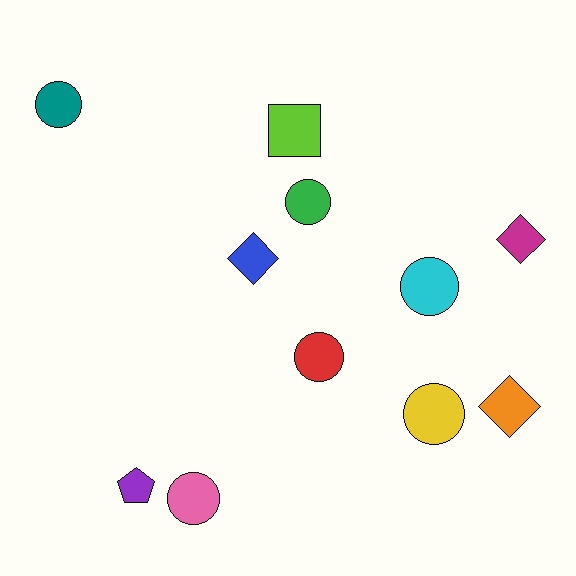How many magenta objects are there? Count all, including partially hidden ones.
There is 1 magenta object.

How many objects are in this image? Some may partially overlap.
There are 11 objects.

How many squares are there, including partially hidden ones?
There is 1 square.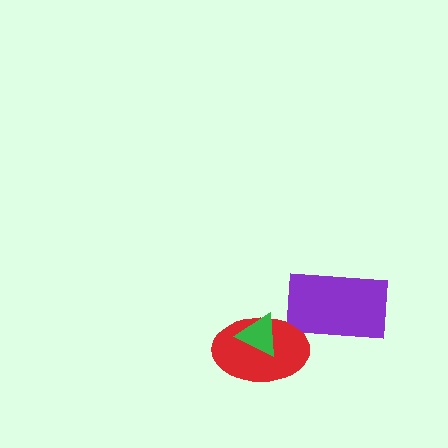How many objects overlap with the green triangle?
1 object overlaps with the green triangle.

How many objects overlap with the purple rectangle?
0 objects overlap with the purple rectangle.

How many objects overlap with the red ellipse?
1 object overlaps with the red ellipse.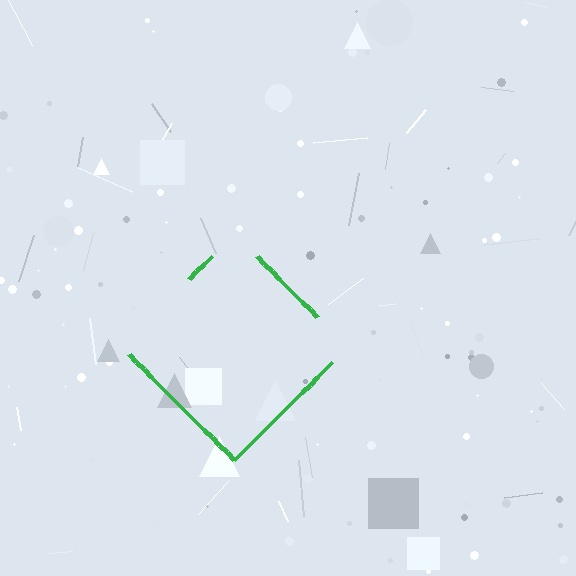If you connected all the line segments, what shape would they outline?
They would outline a diamond.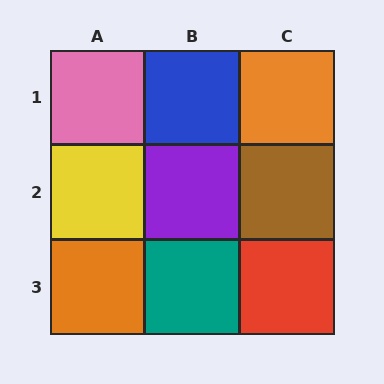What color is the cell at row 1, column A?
Pink.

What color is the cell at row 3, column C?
Red.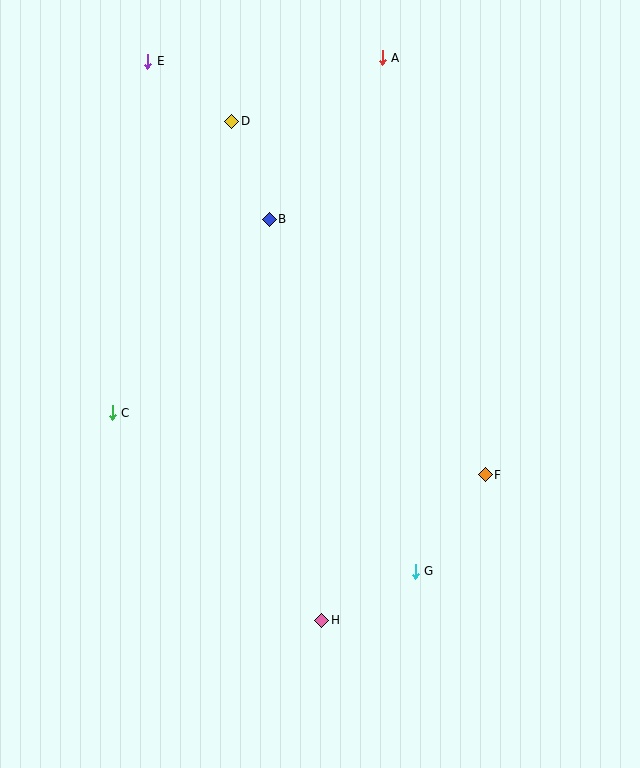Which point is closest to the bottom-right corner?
Point G is closest to the bottom-right corner.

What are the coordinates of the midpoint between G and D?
The midpoint between G and D is at (323, 346).